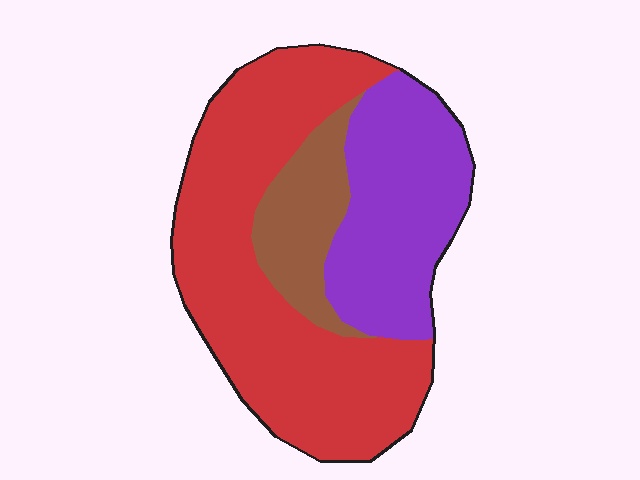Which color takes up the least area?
Brown, at roughly 15%.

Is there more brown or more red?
Red.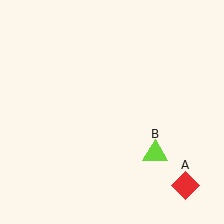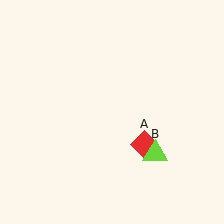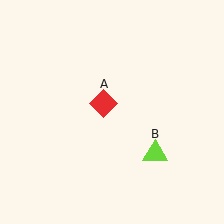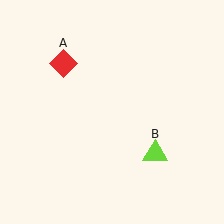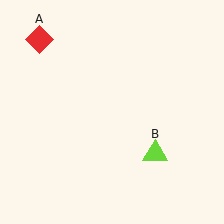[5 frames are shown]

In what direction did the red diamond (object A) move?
The red diamond (object A) moved up and to the left.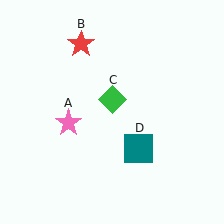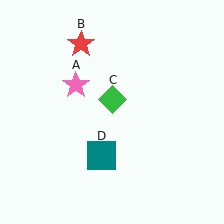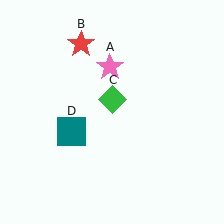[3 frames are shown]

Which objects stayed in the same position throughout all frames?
Red star (object B) and green diamond (object C) remained stationary.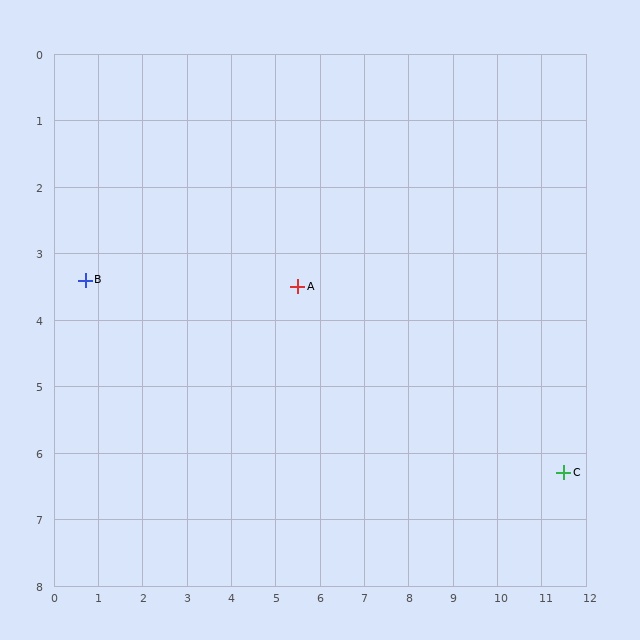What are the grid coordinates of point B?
Point B is at approximately (0.7, 3.4).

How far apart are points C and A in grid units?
Points C and A are about 6.6 grid units apart.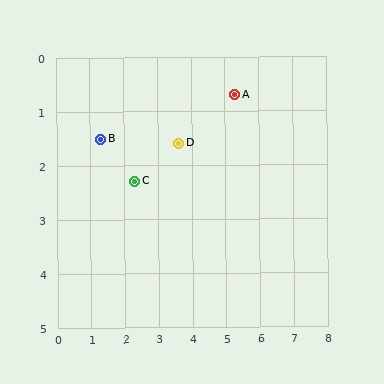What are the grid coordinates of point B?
Point B is at approximately (1.3, 1.5).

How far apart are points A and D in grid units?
Points A and D are about 1.9 grid units apart.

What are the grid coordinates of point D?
Point D is at approximately (3.6, 1.6).